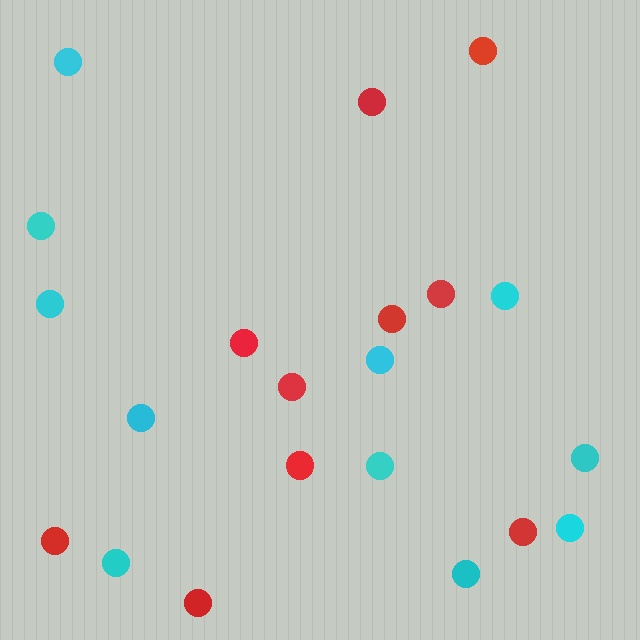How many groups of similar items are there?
There are 2 groups: one group of red circles (10) and one group of cyan circles (11).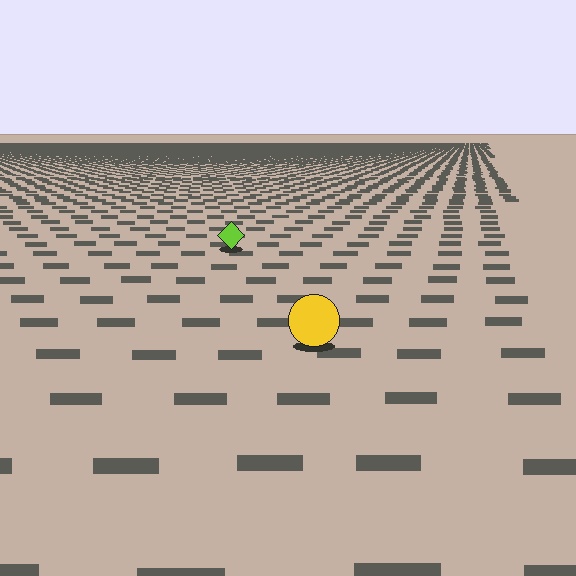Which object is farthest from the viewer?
The lime diamond is farthest from the viewer. It appears smaller and the ground texture around it is denser.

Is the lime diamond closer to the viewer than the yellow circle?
No. The yellow circle is closer — you can tell from the texture gradient: the ground texture is coarser near it.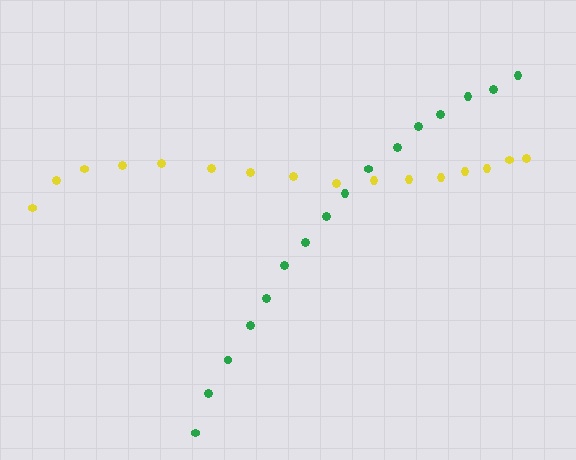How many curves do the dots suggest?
There are 2 distinct paths.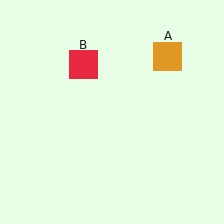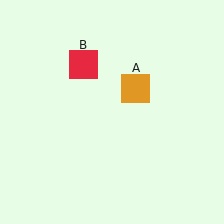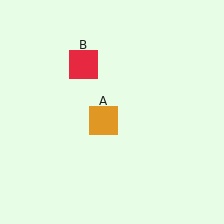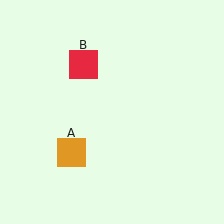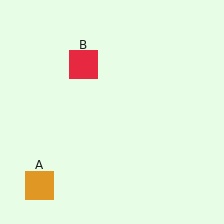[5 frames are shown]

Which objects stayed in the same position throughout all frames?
Red square (object B) remained stationary.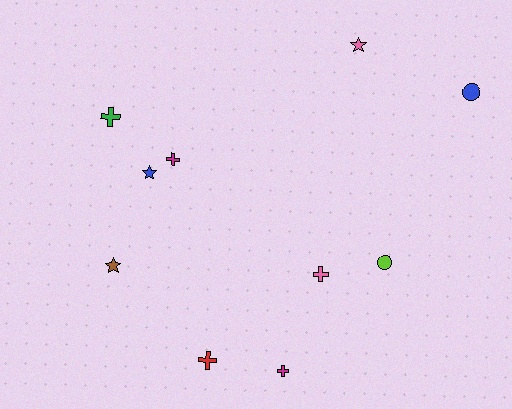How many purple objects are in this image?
There are no purple objects.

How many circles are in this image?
There are 2 circles.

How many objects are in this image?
There are 10 objects.